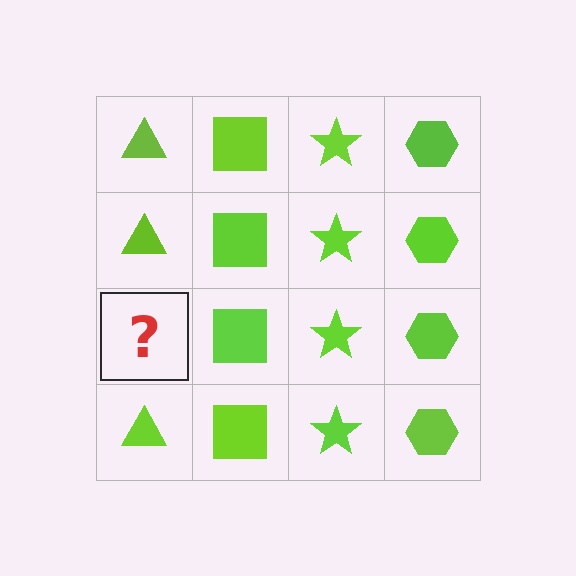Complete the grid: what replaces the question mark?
The question mark should be replaced with a lime triangle.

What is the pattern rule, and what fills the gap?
The rule is that each column has a consistent shape. The gap should be filled with a lime triangle.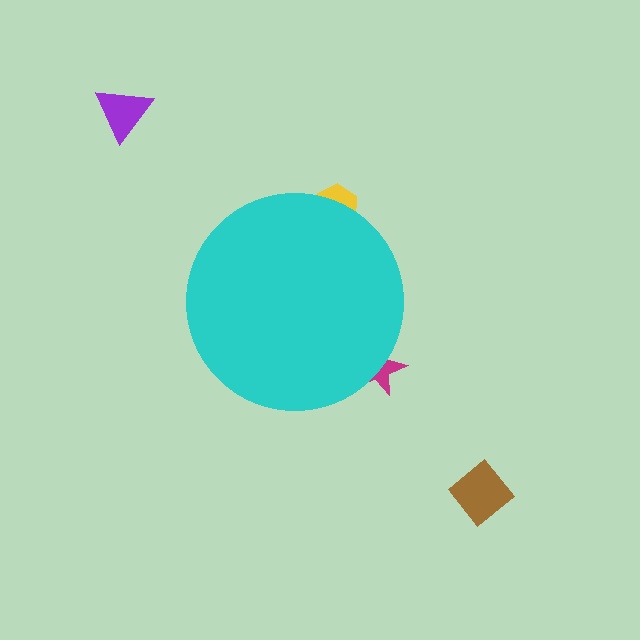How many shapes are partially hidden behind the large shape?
2 shapes are partially hidden.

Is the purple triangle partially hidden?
No, the purple triangle is fully visible.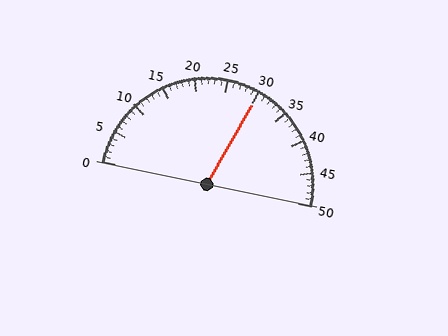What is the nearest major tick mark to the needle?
The nearest major tick mark is 30.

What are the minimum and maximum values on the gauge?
The gauge ranges from 0 to 50.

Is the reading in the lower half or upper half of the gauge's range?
The reading is in the upper half of the range (0 to 50).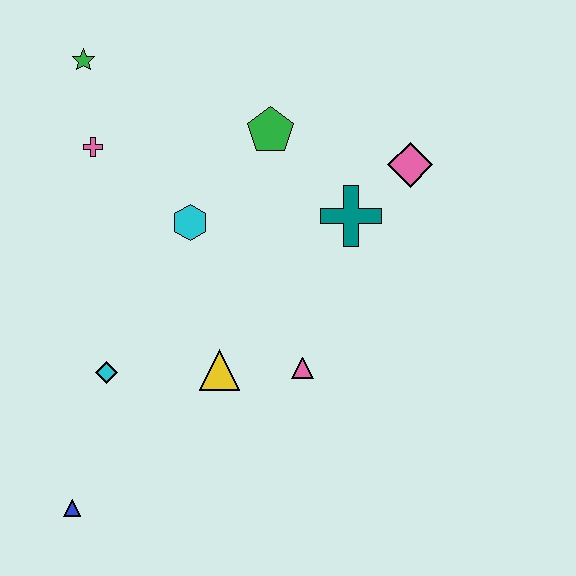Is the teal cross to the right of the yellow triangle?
Yes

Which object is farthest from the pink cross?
The blue triangle is farthest from the pink cross.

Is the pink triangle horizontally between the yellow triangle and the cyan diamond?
No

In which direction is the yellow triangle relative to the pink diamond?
The yellow triangle is below the pink diamond.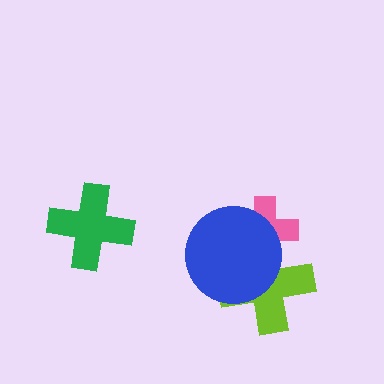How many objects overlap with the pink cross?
2 objects overlap with the pink cross.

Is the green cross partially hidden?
No, no other shape covers it.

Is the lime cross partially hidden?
Yes, it is partially covered by another shape.